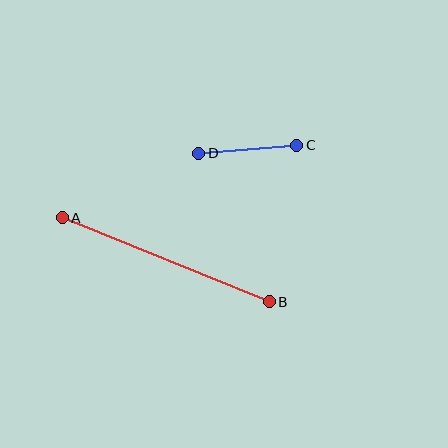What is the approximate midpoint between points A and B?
The midpoint is at approximately (166, 260) pixels.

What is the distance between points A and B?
The distance is approximately 223 pixels.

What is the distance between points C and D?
The distance is approximately 98 pixels.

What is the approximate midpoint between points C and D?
The midpoint is at approximately (248, 149) pixels.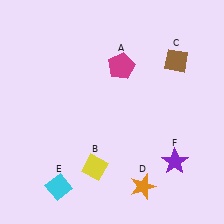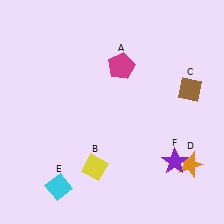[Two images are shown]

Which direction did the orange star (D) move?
The orange star (D) moved right.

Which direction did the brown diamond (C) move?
The brown diamond (C) moved down.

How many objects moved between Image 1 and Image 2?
2 objects moved between the two images.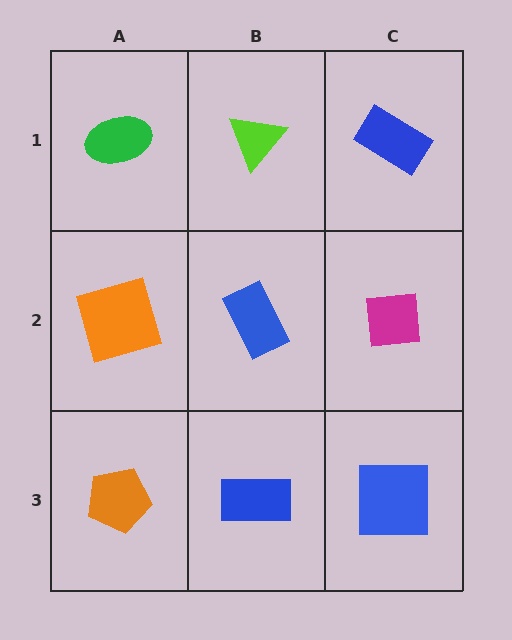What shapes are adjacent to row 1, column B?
A blue rectangle (row 2, column B), a green ellipse (row 1, column A), a blue rectangle (row 1, column C).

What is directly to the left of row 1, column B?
A green ellipse.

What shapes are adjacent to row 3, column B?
A blue rectangle (row 2, column B), an orange pentagon (row 3, column A), a blue square (row 3, column C).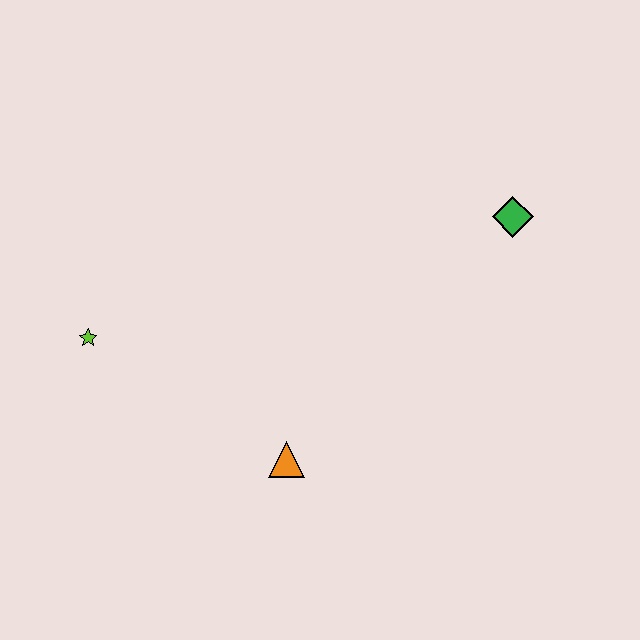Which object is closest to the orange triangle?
The lime star is closest to the orange triangle.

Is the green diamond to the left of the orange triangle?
No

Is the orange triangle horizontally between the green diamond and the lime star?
Yes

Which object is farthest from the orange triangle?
The green diamond is farthest from the orange triangle.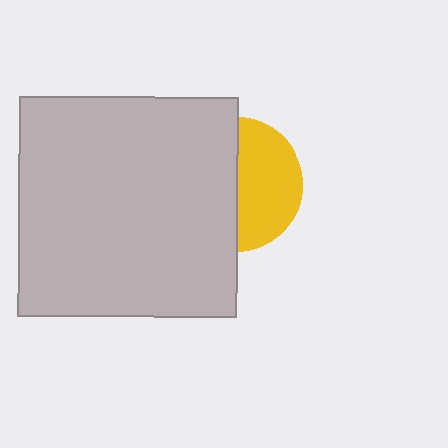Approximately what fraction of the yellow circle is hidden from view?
Roughly 52% of the yellow circle is hidden behind the light gray square.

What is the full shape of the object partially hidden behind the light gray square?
The partially hidden object is a yellow circle.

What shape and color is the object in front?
The object in front is a light gray square.